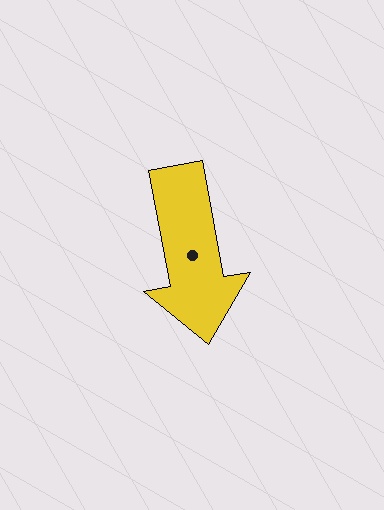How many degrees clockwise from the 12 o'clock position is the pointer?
Approximately 170 degrees.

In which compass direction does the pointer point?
South.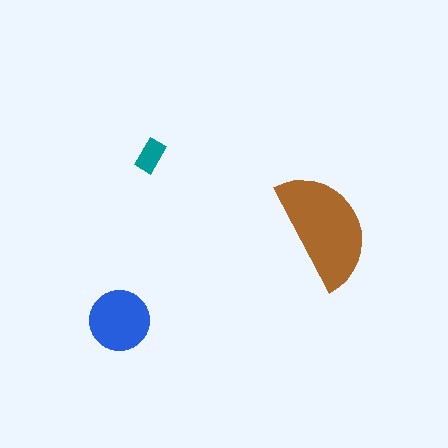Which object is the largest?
The brown semicircle.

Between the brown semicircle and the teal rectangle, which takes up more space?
The brown semicircle.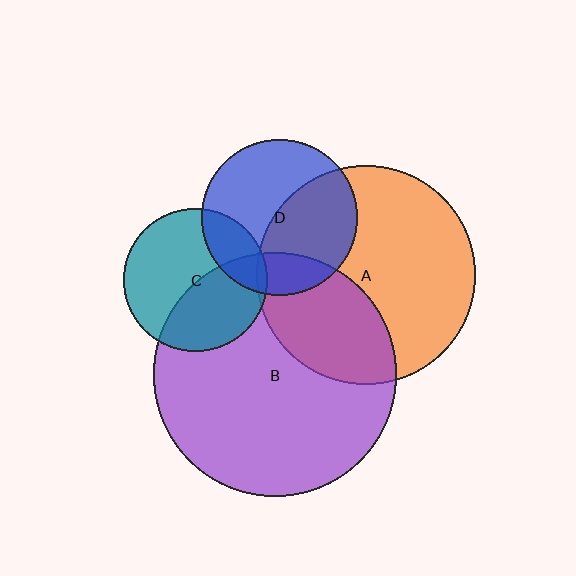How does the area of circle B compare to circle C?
Approximately 2.9 times.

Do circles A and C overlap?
Yes.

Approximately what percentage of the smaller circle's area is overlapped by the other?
Approximately 5%.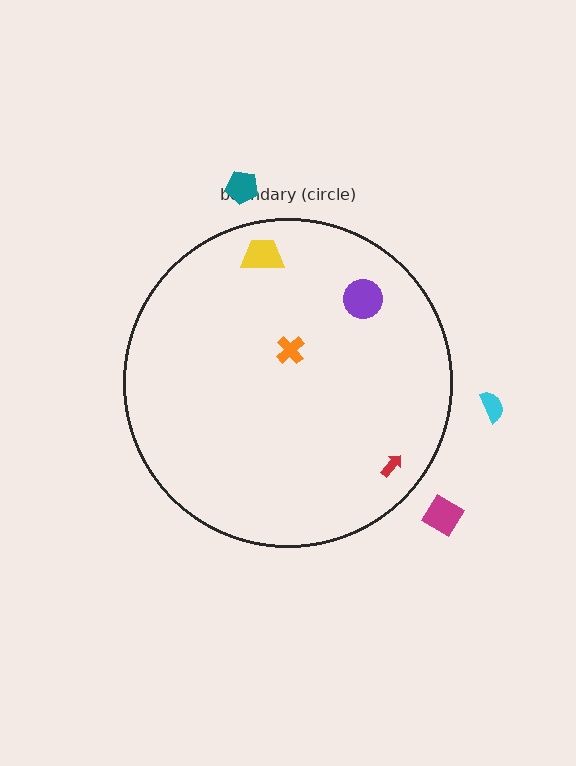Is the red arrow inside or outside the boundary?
Inside.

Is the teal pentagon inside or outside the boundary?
Outside.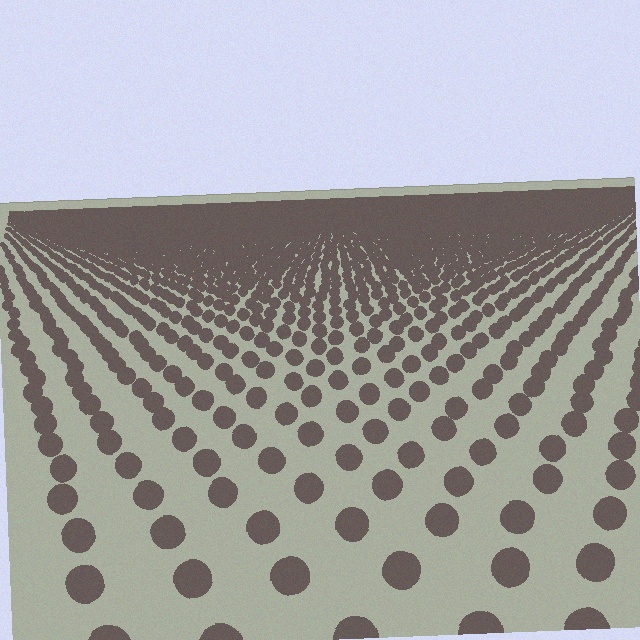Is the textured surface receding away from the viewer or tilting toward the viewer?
The surface is receding away from the viewer. Texture elements get smaller and denser toward the top.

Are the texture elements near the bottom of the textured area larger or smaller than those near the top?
Larger. Near the bottom, elements are closer to the viewer and appear at a bigger on-screen size.